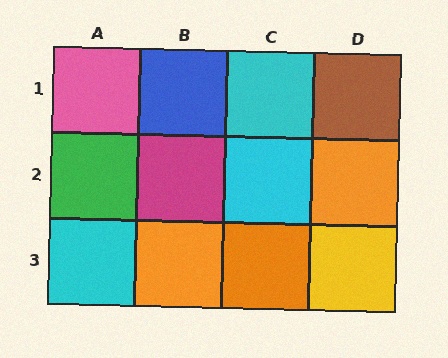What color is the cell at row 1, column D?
Brown.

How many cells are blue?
1 cell is blue.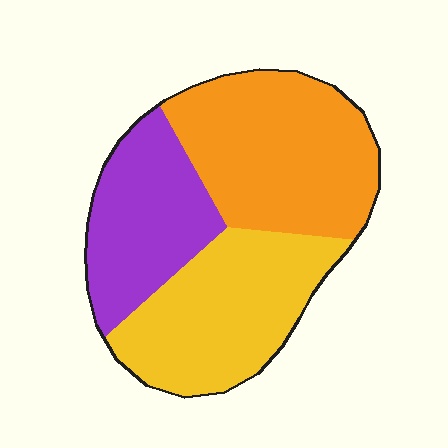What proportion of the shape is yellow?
Yellow covers roughly 35% of the shape.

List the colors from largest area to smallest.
From largest to smallest: orange, yellow, purple.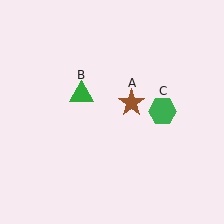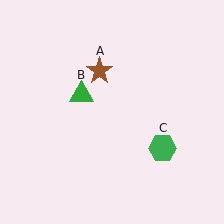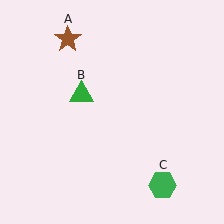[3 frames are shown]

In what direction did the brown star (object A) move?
The brown star (object A) moved up and to the left.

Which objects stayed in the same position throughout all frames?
Green triangle (object B) remained stationary.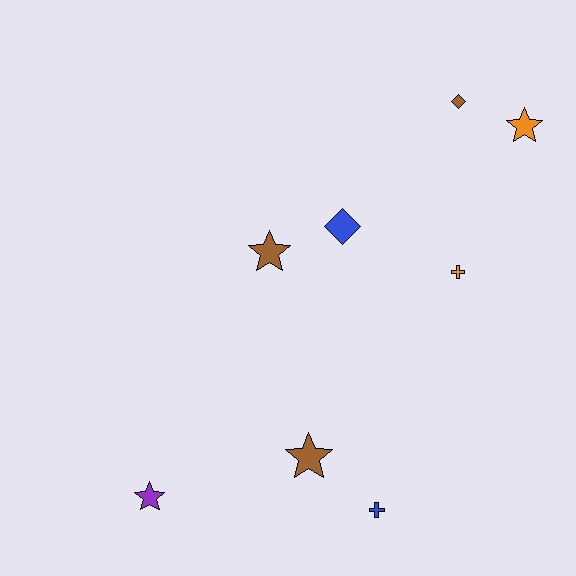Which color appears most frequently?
Brown, with 3 objects.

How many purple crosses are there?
There are no purple crosses.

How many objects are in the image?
There are 8 objects.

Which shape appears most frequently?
Star, with 4 objects.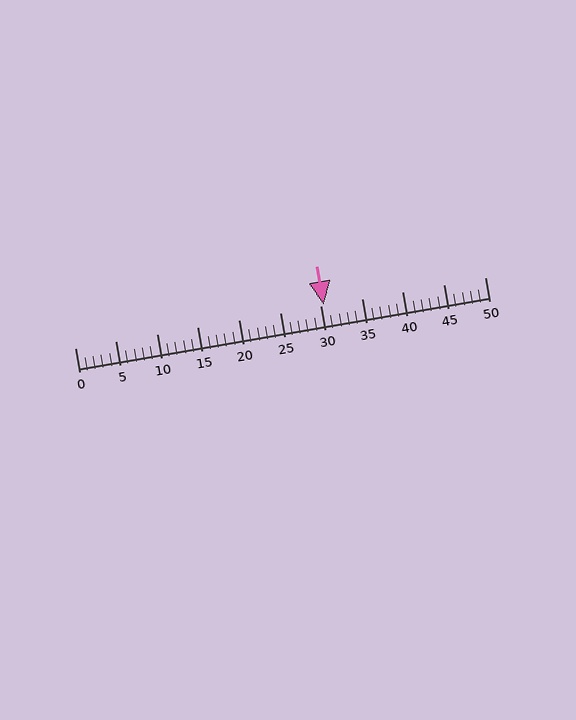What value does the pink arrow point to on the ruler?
The pink arrow points to approximately 30.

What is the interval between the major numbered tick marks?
The major tick marks are spaced 5 units apart.